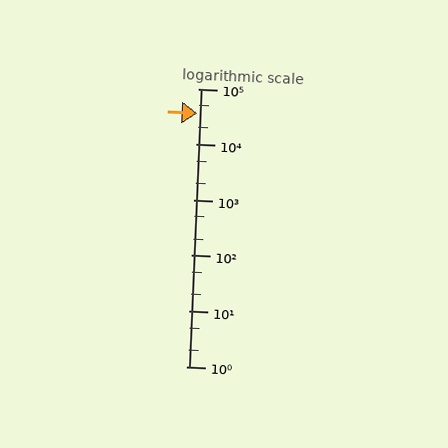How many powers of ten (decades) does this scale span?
The scale spans 5 decades, from 1 to 100000.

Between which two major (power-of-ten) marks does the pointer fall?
The pointer is between 10000 and 100000.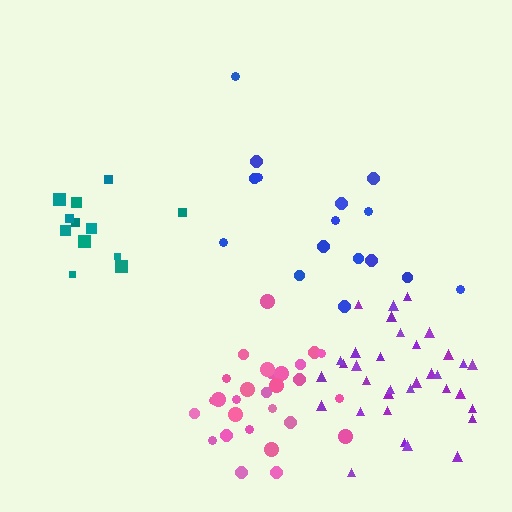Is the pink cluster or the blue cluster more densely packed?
Pink.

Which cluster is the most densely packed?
Pink.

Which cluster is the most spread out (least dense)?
Blue.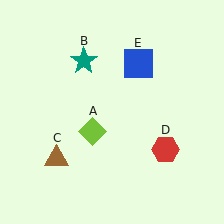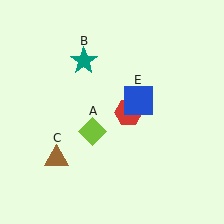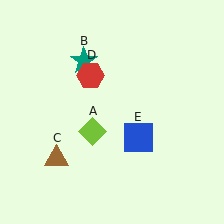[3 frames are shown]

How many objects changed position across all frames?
2 objects changed position: red hexagon (object D), blue square (object E).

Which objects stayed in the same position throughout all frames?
Lime diamond (object A) and teal star (object B) and brown triangle (object C) remained stationary.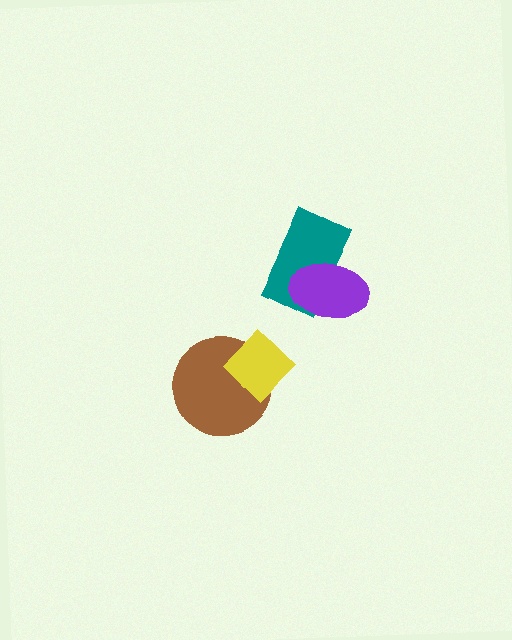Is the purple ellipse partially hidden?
No, no other shape covers it.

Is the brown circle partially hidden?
Yes, it is partially covered by another shape.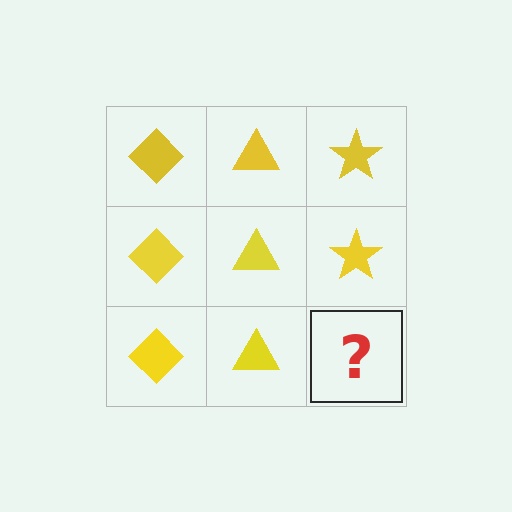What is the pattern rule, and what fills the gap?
The rule is that each column has a consistent shape. The gap should be filled with a yellow star.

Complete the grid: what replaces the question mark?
The question mark should be replaced with a yellow star.